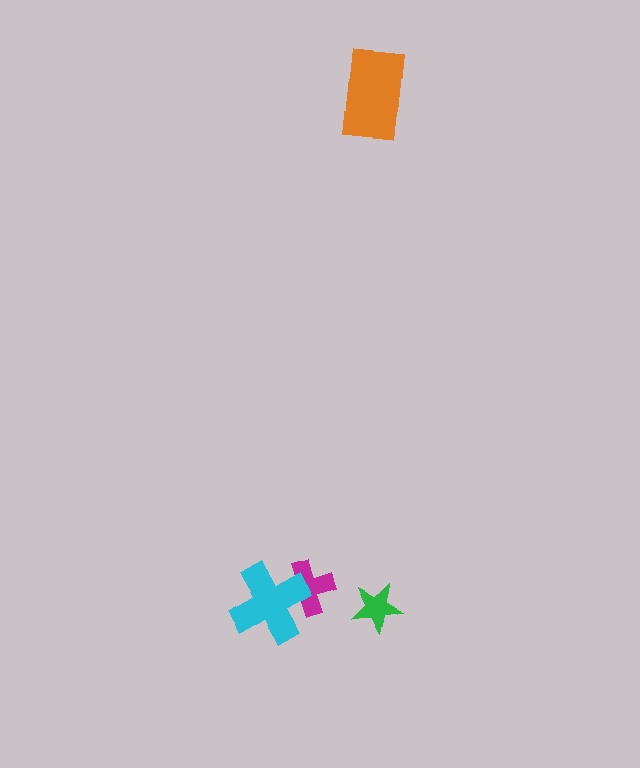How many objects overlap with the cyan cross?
1 object overlaps with the cyan cross.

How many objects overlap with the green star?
0 objects overlap with the green star.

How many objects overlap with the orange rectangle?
0 objects overlap with the orange rectangle.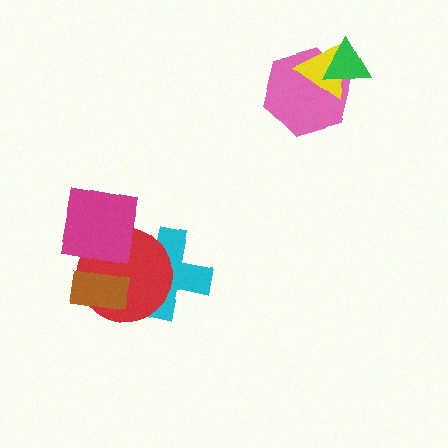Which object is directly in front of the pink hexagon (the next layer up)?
The yellow triangle is directly in front of the pink hexagon.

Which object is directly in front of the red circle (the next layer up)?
The brown rectangle is directly in front of the red circle.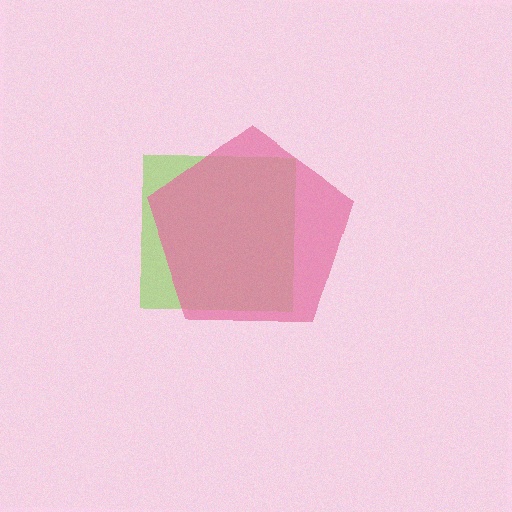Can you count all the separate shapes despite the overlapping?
Yes, there are 2 separate shapes.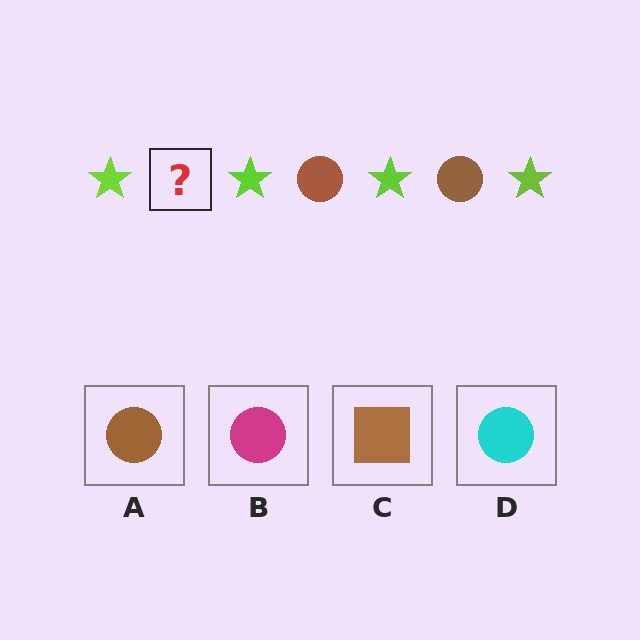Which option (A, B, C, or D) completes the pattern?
A.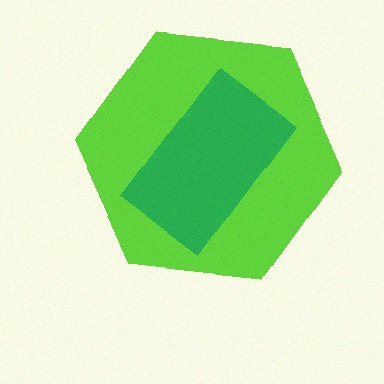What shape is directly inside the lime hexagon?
The green rectangle.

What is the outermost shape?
The lime hexagon.